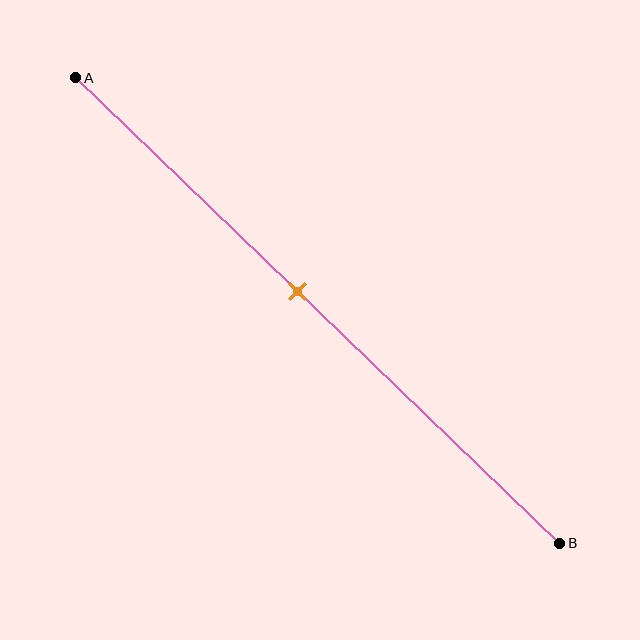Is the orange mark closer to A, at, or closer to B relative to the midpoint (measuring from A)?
The orange mark is closer to point A than the midpoint of segment AB.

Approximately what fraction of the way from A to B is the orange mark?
The orange mark is approximately 45% of the way from A to B.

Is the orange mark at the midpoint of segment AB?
No, the mark is at about 45% from A, not at the 50% midpoint.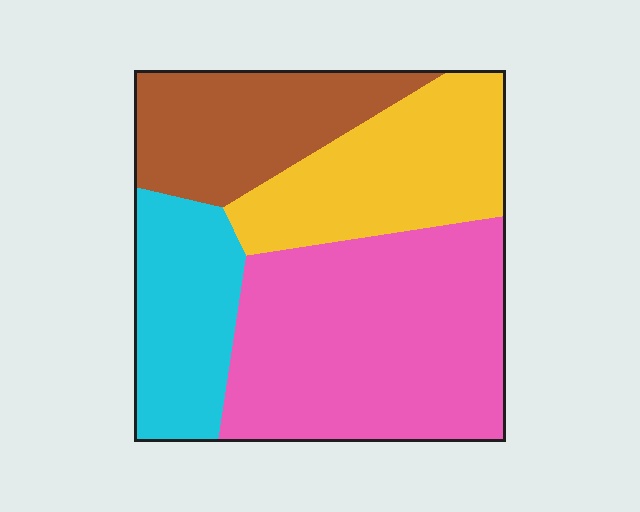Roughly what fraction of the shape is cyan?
Cyan covers roughly 15% of the shape.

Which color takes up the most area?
Pink, at roughly 40%.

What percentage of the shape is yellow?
Yellow takes up between a sixth and a third of the shape.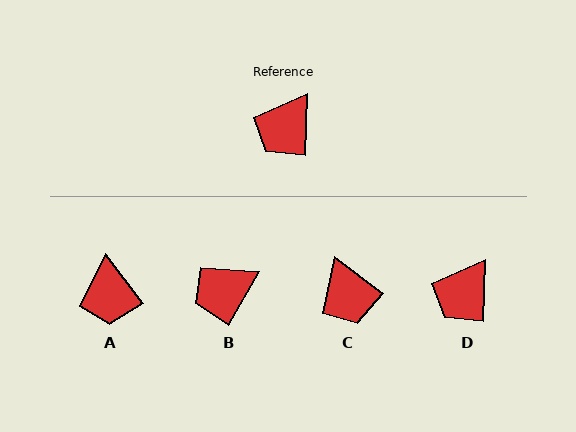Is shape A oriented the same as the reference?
No, it is off by about 38 degrees.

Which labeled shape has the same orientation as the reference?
D.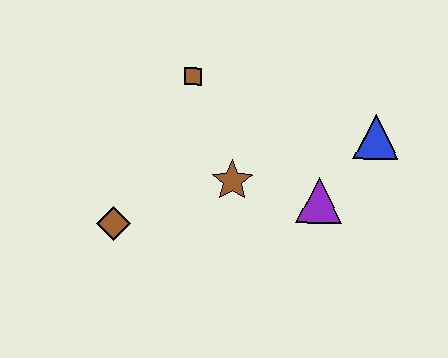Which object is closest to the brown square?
The brown star is closest to the brown square.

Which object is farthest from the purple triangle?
The brown diamond is farthest from the purple triangle.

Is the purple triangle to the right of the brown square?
Yes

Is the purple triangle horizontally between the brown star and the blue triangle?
Yes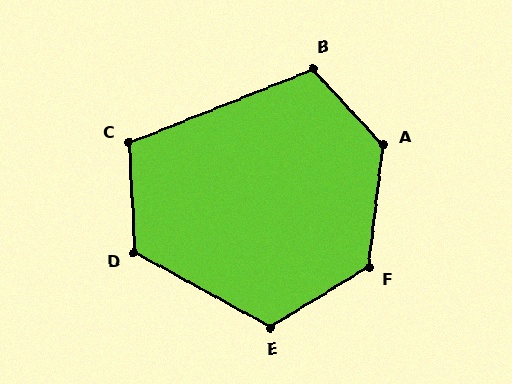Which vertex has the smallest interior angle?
C, at approximately 109 degrees.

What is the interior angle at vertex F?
Approximately 128 degrees (obtuse).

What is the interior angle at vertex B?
Approximately 111 degrees (obtuse).